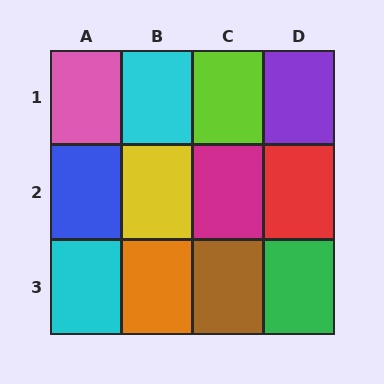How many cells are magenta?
1 cell is magenta.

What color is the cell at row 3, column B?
Orange.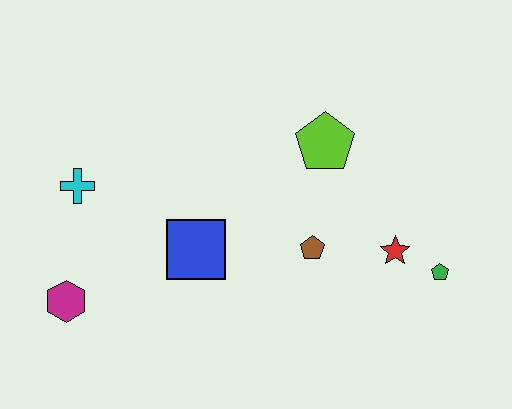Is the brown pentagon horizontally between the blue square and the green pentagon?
Yes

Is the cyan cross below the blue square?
No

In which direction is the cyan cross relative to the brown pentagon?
The cyan cross is to the left of the brown pentagon.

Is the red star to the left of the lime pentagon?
No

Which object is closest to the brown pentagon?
The red star is closest to the brown pentagon.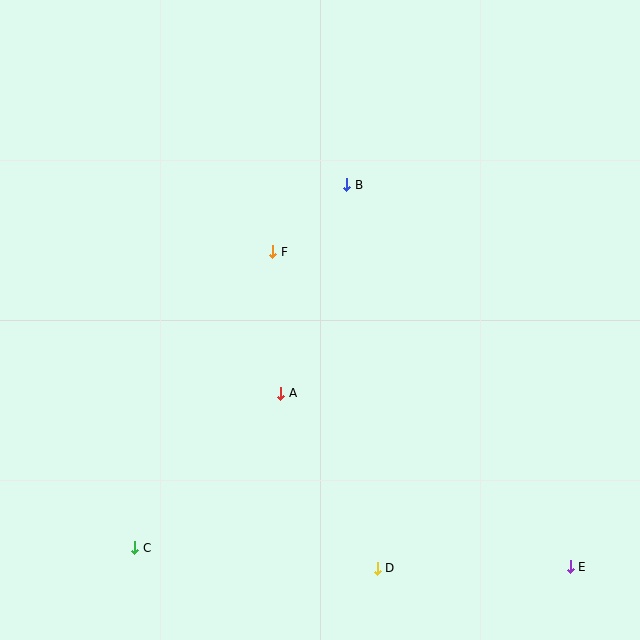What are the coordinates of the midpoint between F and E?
The midpoint between F and E is at (421, 409).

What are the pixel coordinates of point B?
Point B is at (347, 185).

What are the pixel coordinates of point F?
Point F is at (273, 252).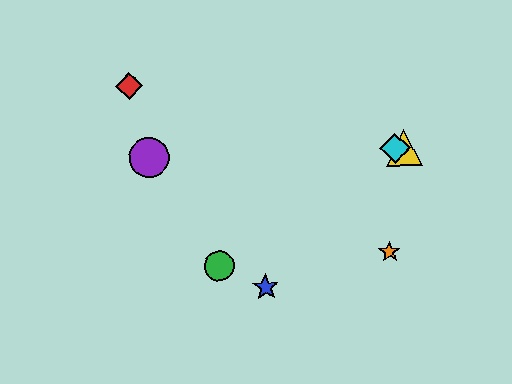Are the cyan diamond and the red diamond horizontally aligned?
No, the cyan diamond is at y≈148 and the red diamond is at y≈86.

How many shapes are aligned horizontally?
3 shapes (the yellow triangle, the purple circle, the cyan diamond) are aligned horizontally.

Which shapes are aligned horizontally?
The yellow triangle, the purple circle, the cyan diamond are aligned horizontally.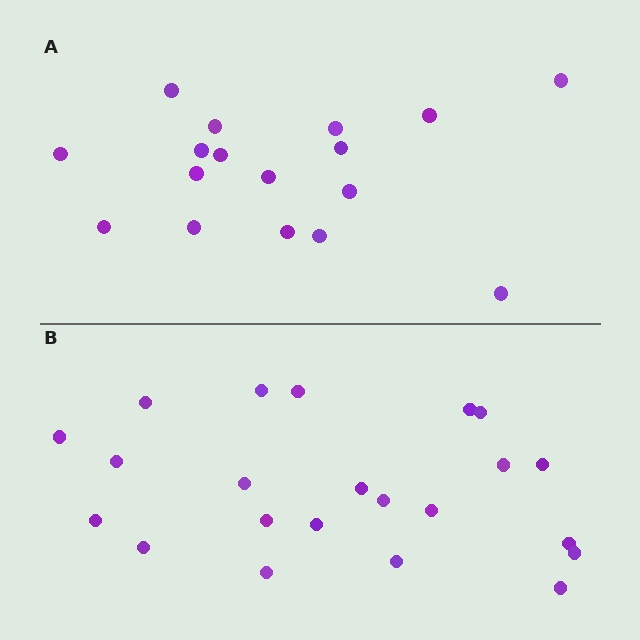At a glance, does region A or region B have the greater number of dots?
Region B (the bottom region) has more dots.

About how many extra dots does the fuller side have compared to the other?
Region B has about 5 more dots than region A.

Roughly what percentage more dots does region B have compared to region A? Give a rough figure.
About 30% more.